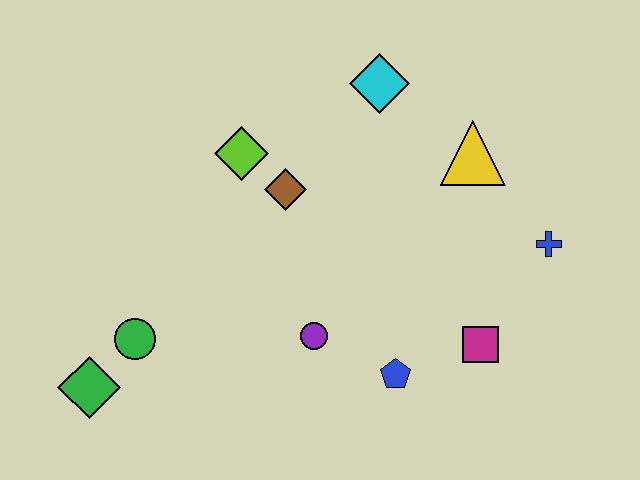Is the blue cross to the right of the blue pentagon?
Yes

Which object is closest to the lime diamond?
The brown diamond is closest to the lime diamond.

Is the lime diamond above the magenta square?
Yes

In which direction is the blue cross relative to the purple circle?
The blue cross is to the right of the purple circle.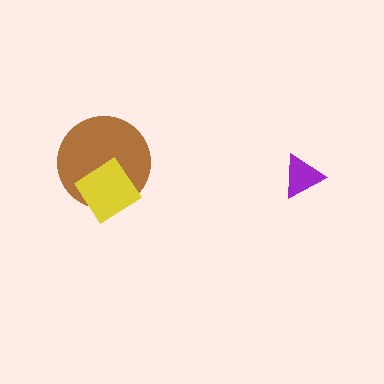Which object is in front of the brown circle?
The yellow diamond is in front of the brown circle.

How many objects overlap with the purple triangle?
0 objects overlap with the purple triangle.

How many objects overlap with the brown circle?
1 object overlaps with the brown circle.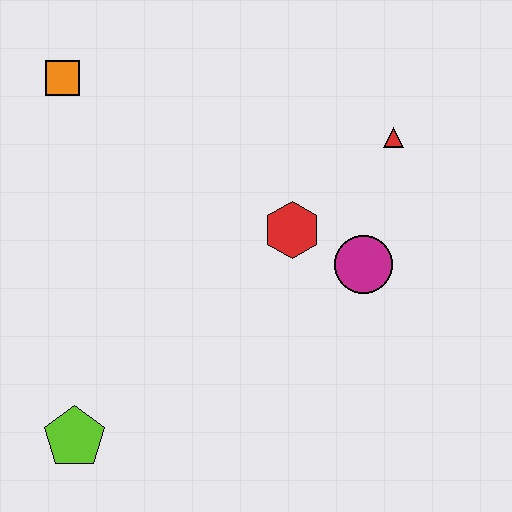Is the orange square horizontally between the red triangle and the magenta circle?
No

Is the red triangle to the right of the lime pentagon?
Yes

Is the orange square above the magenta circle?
Yes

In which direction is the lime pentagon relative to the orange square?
The lime pentagon is below the orange square.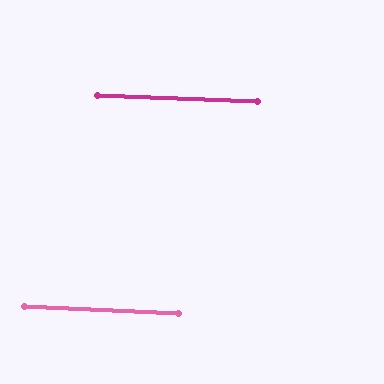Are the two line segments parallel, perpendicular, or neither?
Parallel — their directions differ by only 0.4°.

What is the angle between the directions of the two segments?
Approximately 0 degrees.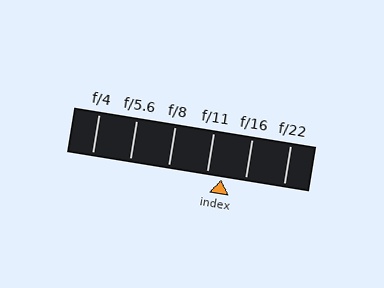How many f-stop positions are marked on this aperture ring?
There are 6 f-stop positions marked.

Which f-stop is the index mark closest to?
The index mark is closest to f/11.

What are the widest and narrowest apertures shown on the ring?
The widest aperture shown is f/4 and the narrowest is f/22.